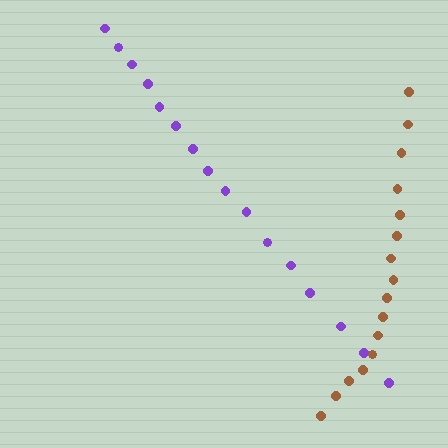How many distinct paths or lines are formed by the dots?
There are 2 distinct paths.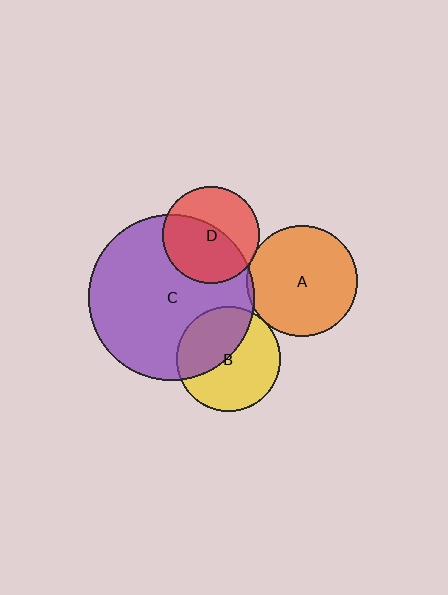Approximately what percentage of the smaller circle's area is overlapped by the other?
Approximately 45%.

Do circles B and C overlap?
Yes.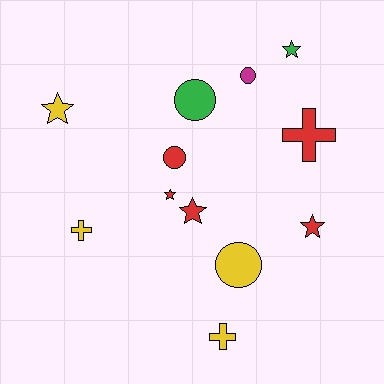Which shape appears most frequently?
Star, with 5 objects.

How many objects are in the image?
There are 12 objects.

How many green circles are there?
There is 1 green circle.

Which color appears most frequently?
Red, with 5 objects.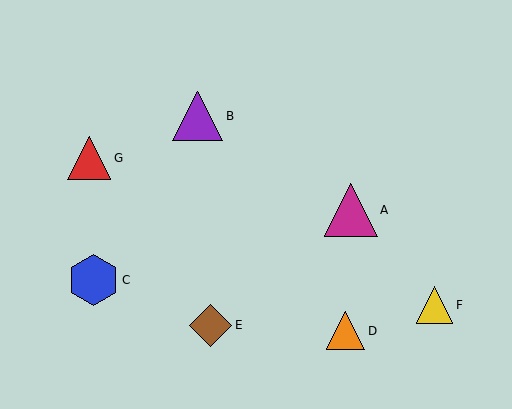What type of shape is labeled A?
Shape A is a magenta triangle.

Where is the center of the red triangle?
The center of the red triangle is at (89, 158).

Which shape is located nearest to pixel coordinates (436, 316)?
The yellow triangle (labeled F) at (434, 305) is nearest to that location.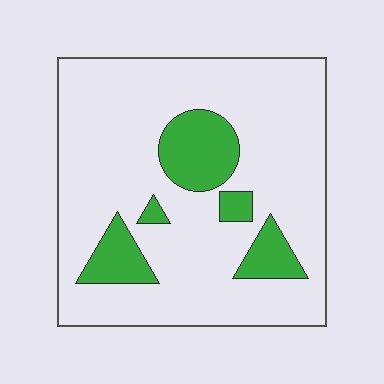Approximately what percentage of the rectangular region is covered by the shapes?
Approximately 15%.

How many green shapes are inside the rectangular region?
5.